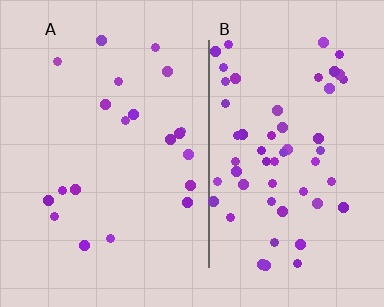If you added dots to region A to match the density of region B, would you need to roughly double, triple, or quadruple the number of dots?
Approximately triple.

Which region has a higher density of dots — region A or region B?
B (the right).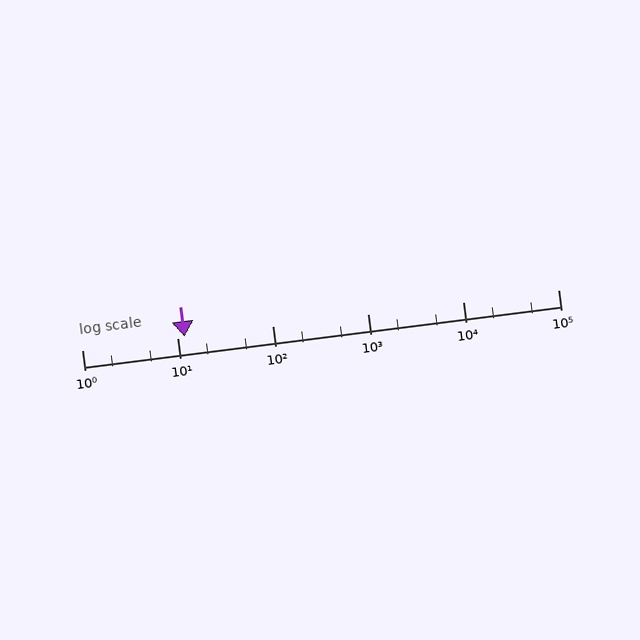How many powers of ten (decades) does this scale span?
The scale spans 5 decades, from 1 to 100000.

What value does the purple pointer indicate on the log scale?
The pointer indicates approximately 12.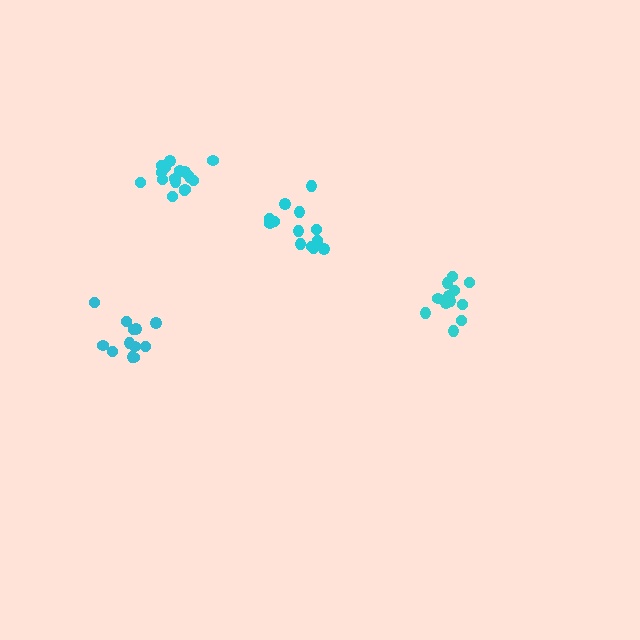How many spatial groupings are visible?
There are 4 spatial groupings.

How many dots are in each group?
Group 1: 13 dots, Group 2: 12 dots, Group 3: 12 dots, Group 4: 17 dots (54 total).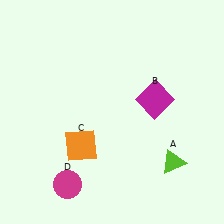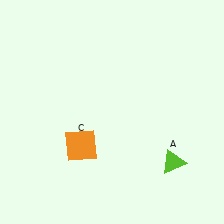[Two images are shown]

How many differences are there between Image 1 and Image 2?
There are 2 differences between the two images.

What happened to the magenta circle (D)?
The magenta circle (D) was removed in Image 2. It was in the bottom-left area of Image 1.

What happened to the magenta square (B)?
The magenta square (B) was removed in Image 2. It was in the top-right area of Image 1.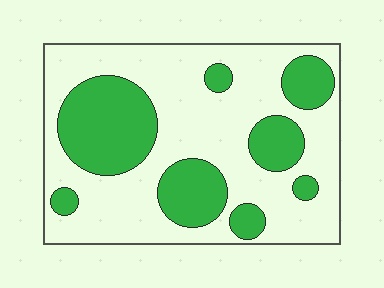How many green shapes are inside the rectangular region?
8.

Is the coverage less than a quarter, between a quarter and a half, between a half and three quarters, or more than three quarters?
Between a quarter and a half.